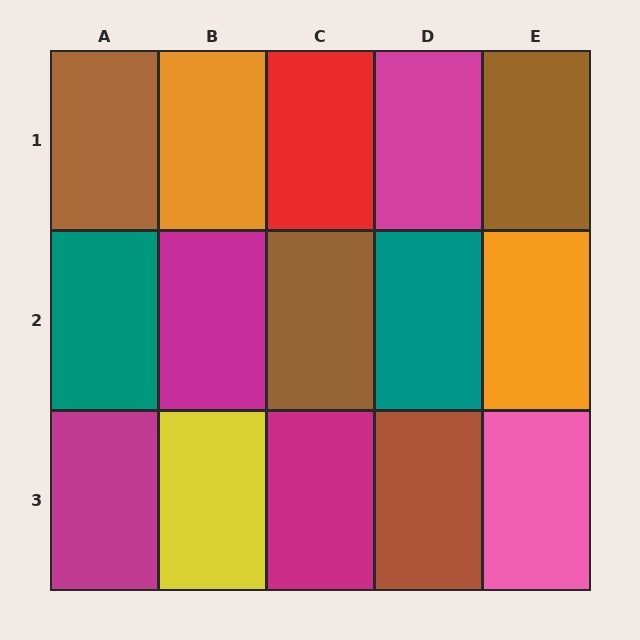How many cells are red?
1 cell is red.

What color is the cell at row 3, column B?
Yellow.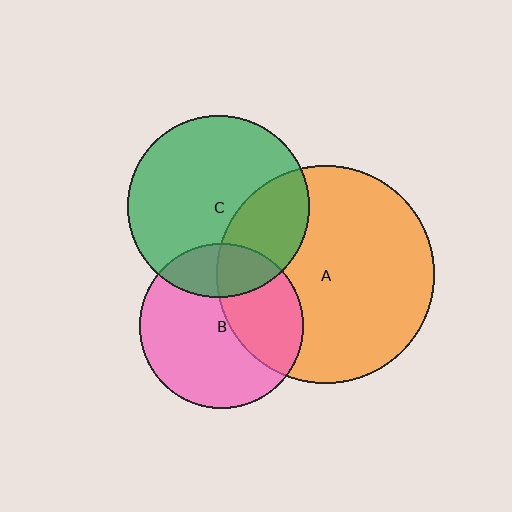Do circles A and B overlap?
Yes.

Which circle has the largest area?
Circle A (orange).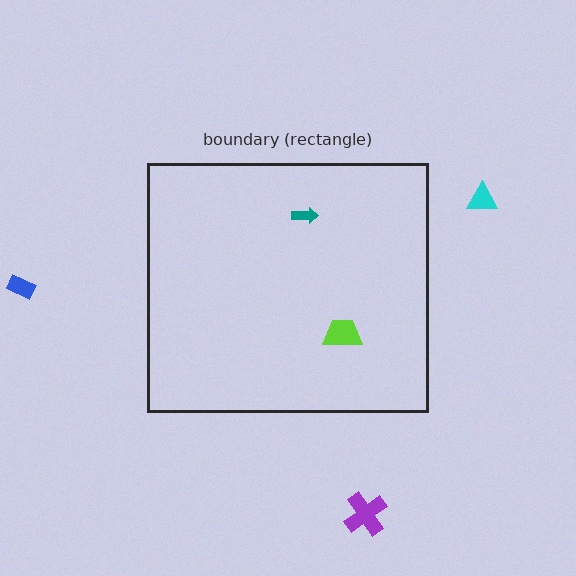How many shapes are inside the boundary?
2 inside, 3 outside.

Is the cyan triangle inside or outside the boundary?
Outside.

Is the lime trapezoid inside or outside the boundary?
Inside.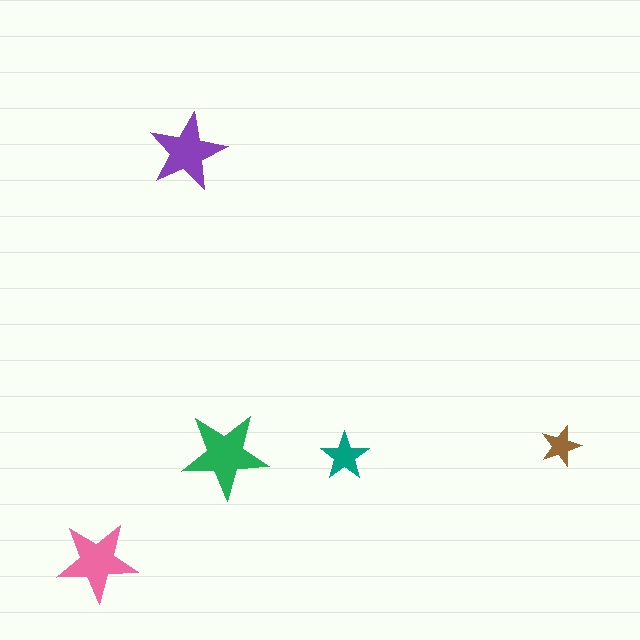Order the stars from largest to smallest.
the green one, the pink one, the purple one, the teal one, the brown one.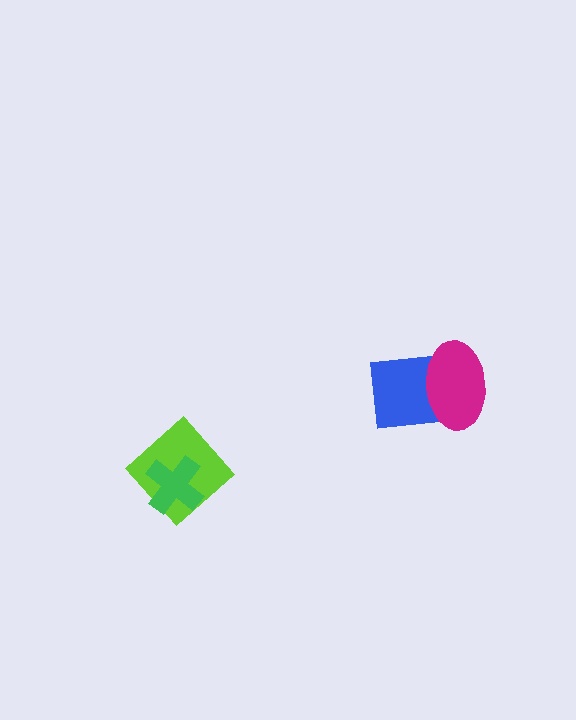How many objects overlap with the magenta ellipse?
1 object overlaps with the magenta ellipse.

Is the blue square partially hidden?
Yes, it is partially covered by another shape.